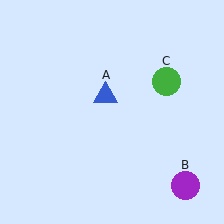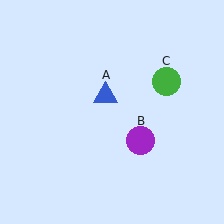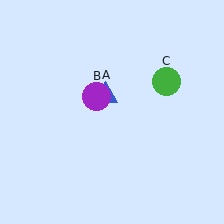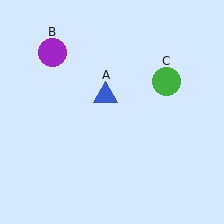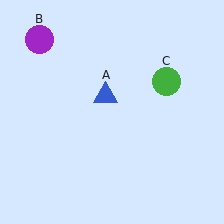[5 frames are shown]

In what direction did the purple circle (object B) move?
The purple circle (object B) moved up and to the left.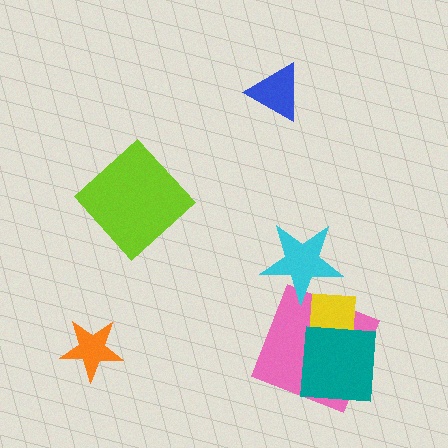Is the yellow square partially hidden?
Yes, it is partially covered by another shape.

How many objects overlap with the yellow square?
3 objects overlap with the yellow square.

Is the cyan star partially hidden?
No, no other shape covers it.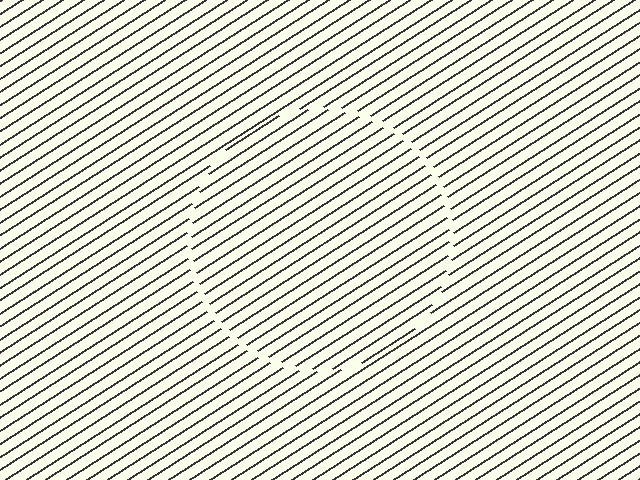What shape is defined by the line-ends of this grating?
An illusory circle. The interior of the shape contains the same grating, shifted by half a period — the contour is defined by the phase discontinuity where line-ends from the inner and outer gratings abut.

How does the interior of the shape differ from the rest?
The interior of the shape contains the same grating, shifted by half a period — the contour is defined by the phase discontinuity where line-ends from the inner and outer gratings abut.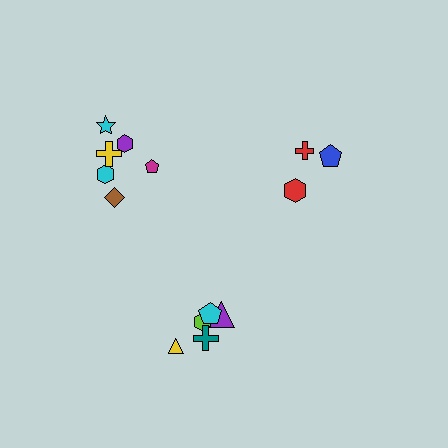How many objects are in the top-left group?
There are 6 objects.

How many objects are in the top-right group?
There are 3 objects.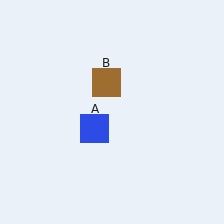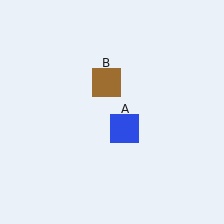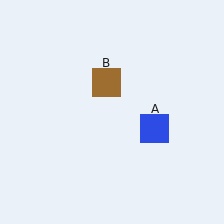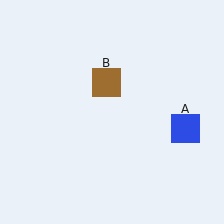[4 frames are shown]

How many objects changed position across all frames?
1 object changed position: blue square (object A).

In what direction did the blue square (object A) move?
The blue square (object A) moved right.